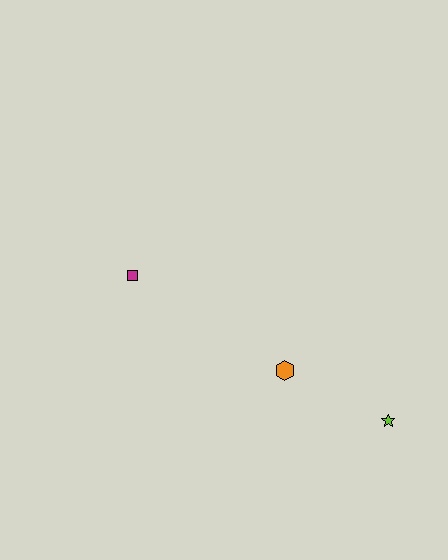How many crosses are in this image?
There are no crosses.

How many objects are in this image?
There are 3 objects.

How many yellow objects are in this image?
There are no yellow objects.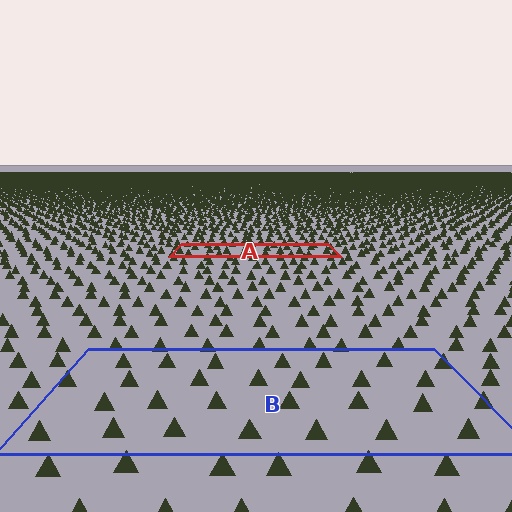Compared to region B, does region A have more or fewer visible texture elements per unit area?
Region A has more texture elements per unit area — they are packed more densely because it is farther away.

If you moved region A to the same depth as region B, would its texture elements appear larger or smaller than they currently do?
They would appear larger. At a closer depth, the same texture elements are projected at a bigger on-screen size.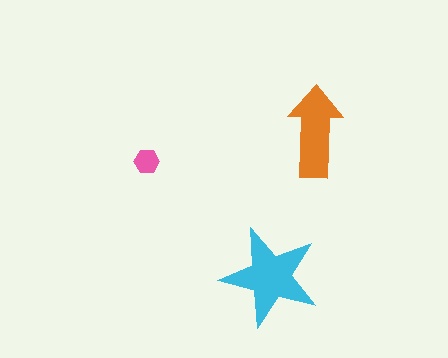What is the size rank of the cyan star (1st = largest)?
1st.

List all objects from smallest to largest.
The pink hexagon, the orange arrow, the cyan star.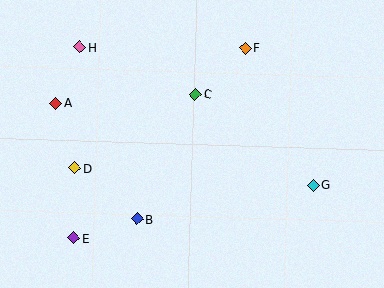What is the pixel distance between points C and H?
The distance between C and H is 125 pixels.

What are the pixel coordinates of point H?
Point H is at (80, 47).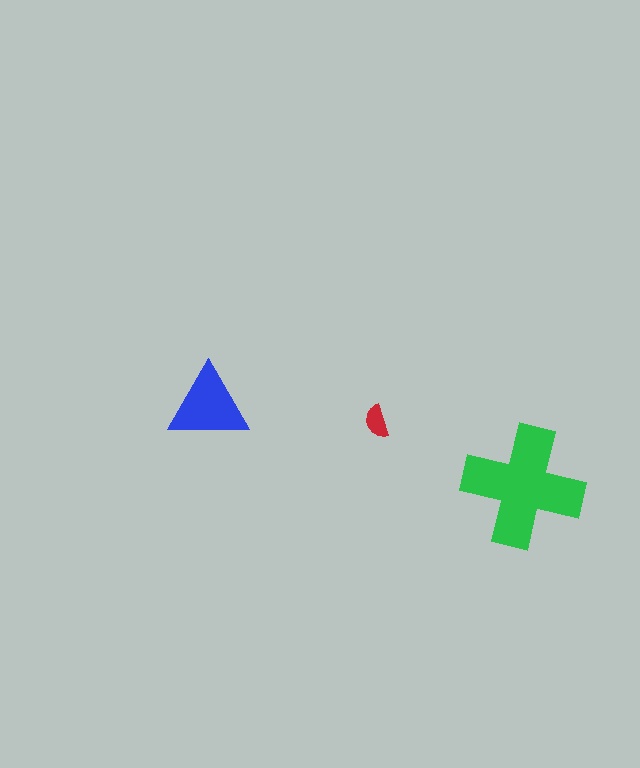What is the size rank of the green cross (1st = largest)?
1st.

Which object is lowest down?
The green cross is bottommost.